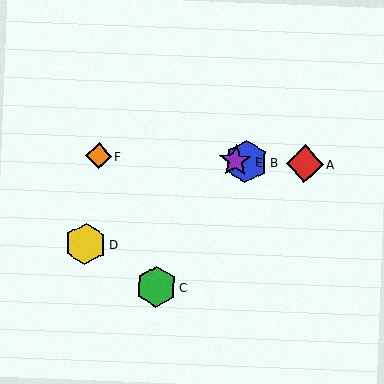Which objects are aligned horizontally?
Objects A, B, E, F are aligned horizontally.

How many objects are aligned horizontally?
4 objects (A, B, E, F) are aligned horizontally.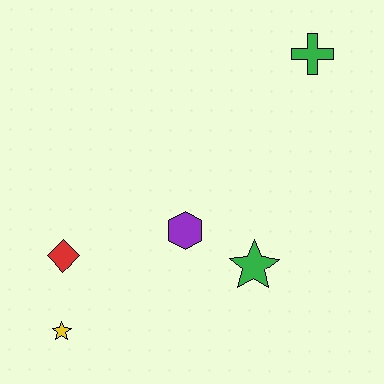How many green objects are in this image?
There are 2 green objects.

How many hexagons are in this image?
There is 1 hexagon.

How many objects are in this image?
There are 5 objects.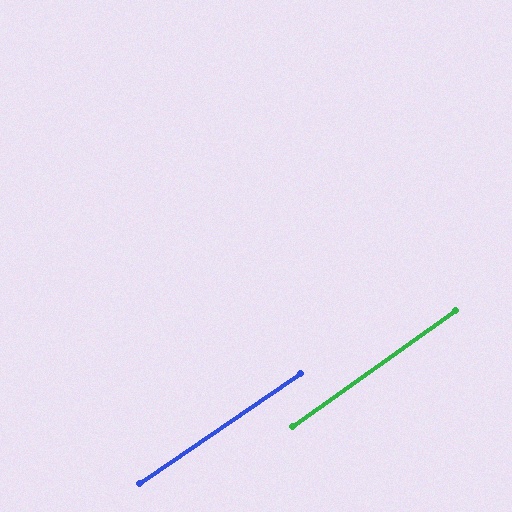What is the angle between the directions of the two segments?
Approximately 1 degree.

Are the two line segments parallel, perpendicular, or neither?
Parallel — their directions differ by only 0.8°.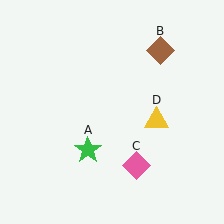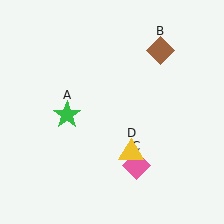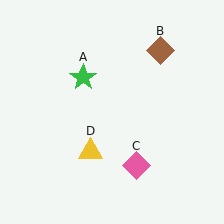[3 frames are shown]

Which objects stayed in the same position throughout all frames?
Brown diamond (object B) and pink diamond (object C) remained stationary.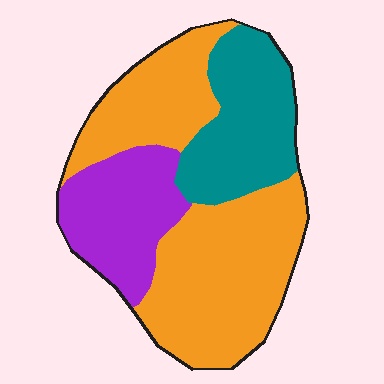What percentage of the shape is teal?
Teal takes up about one quarter (1/4) of the shape.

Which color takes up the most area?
Orange, at roughly 55%.